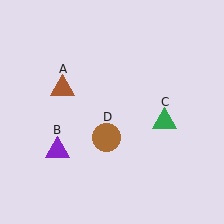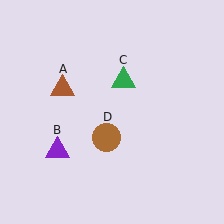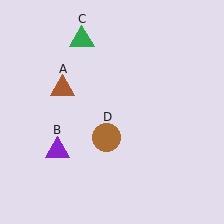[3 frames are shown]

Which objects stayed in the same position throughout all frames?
Brown triangle (object A) and purple triangle (object B) and brown circle (object D) remained stationary.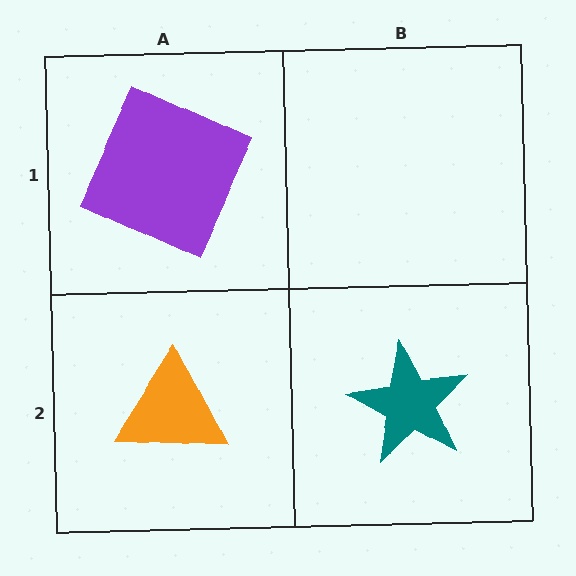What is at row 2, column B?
A teal star.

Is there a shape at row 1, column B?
No, that cell is empty.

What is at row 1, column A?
A purple square.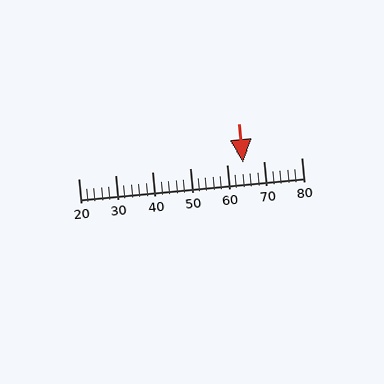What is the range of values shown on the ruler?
The ruler shows values from 20 to 80.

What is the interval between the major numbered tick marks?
The major tick marks are spaced 10 units apart.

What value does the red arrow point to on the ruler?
The red arrow points to approximately 64.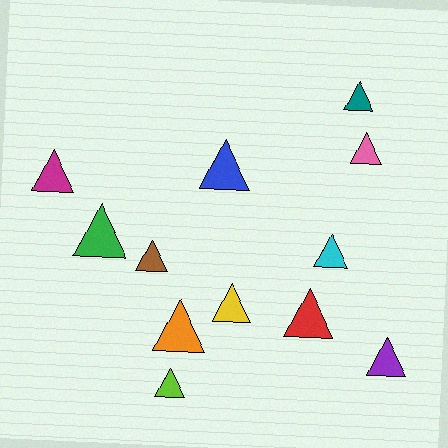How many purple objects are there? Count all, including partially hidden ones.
There is 1 purple object.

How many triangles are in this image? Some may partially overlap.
There are 12 triangles.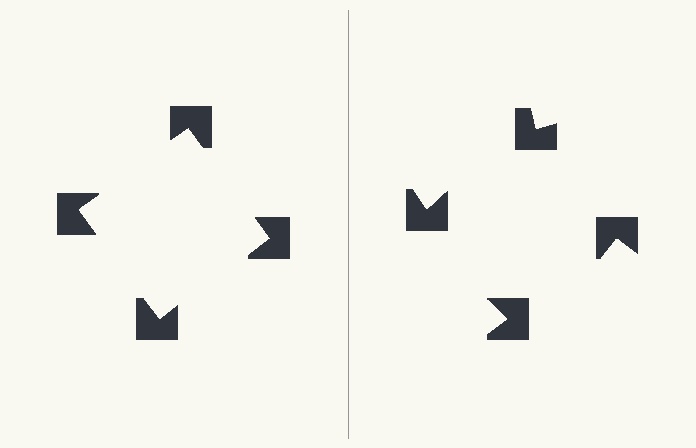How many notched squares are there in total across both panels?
8 — 4 on each side.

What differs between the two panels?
The notched squares are positioned identically on both sides; only the wedge orientations differ. On the left they align to a square; on the right they are misaligned.